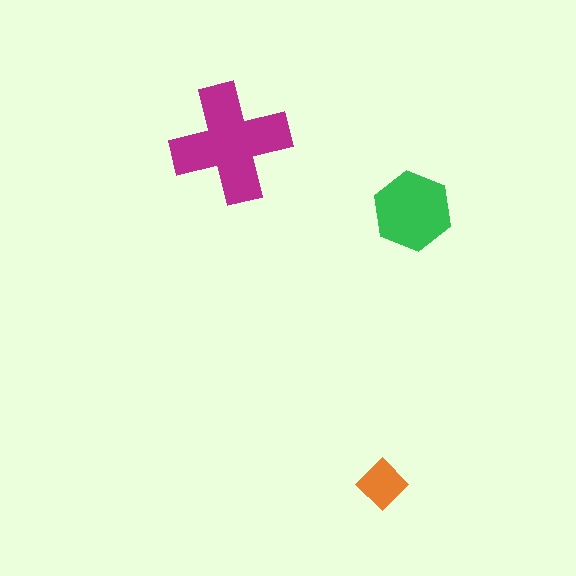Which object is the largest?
The magenta cross.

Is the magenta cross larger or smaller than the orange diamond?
Larger.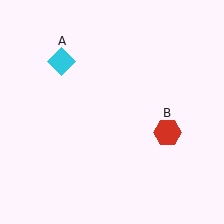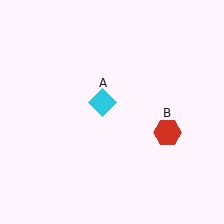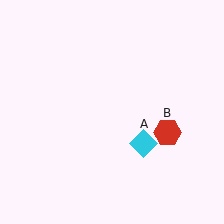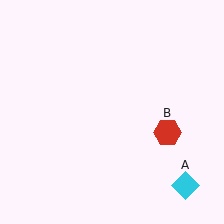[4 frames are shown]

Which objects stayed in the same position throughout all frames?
Red hexagon (object B) remained stationary.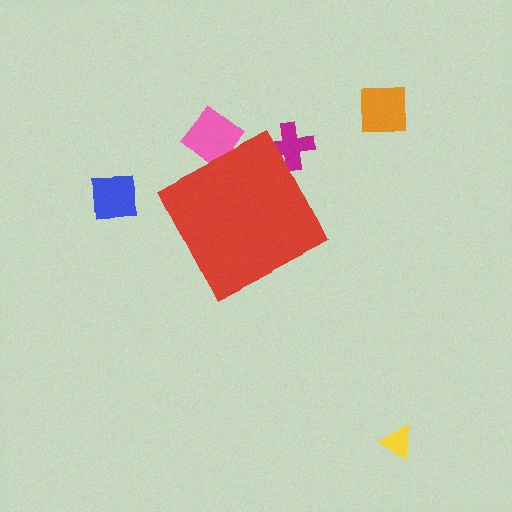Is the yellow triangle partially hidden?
No, the yellow triangle is fully visible.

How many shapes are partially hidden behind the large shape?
2 shapes are partially hidden.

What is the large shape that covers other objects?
A red diamond.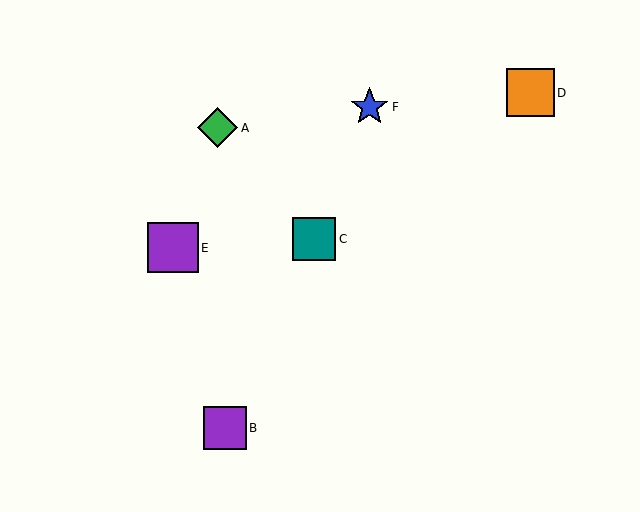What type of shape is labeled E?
Shape E is a purple square.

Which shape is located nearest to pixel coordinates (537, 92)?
The orange square (labeled D) at (530, 93) is nearest to that location.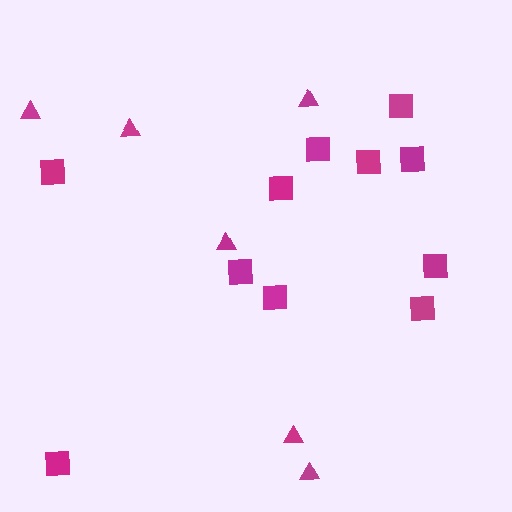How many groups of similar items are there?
There are 2 groups: one group of squares (11) and one group of triangles (6).